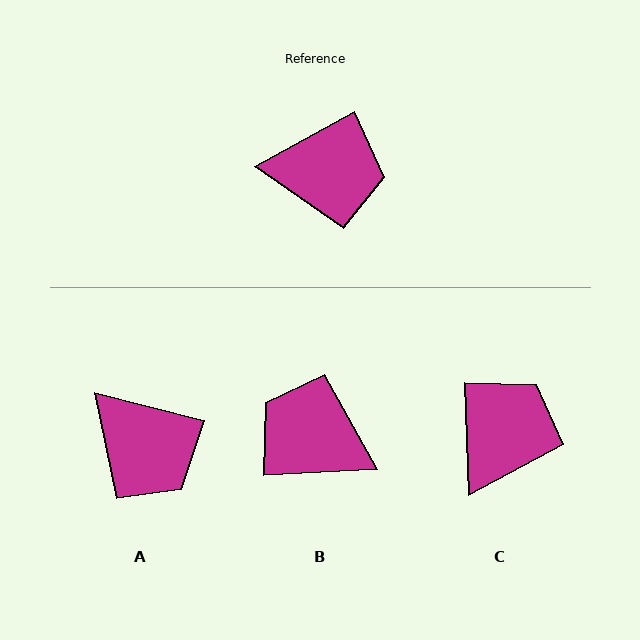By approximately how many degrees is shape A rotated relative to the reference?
Approximately 43 degrees clockwise.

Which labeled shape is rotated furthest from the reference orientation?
B, about 154 degrees away.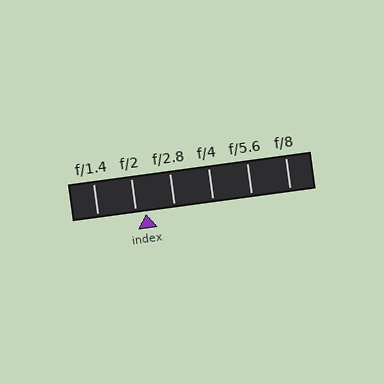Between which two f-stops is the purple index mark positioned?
The index mark is between f/2 and f/2.8.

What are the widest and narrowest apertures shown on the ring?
The widest aperture shown is f/1.4 and the narrowest is f/8.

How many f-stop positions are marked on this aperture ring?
There are 6 f-stop positions marked.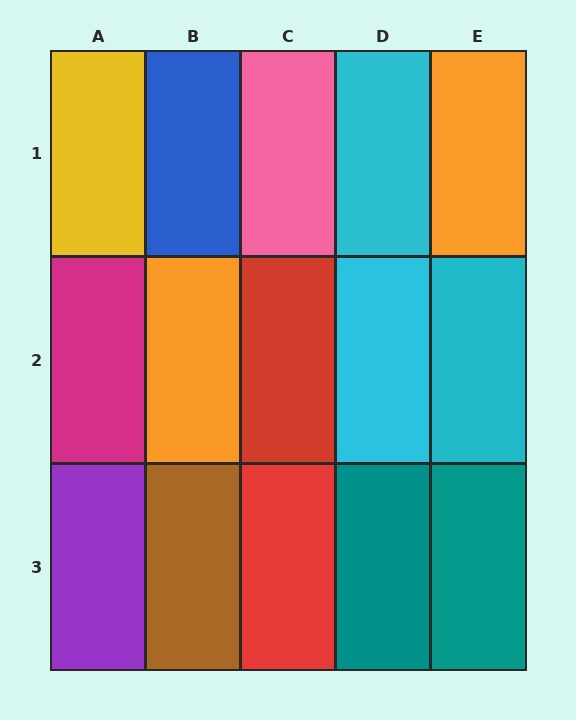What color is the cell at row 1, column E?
Orange.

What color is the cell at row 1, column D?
Cyan.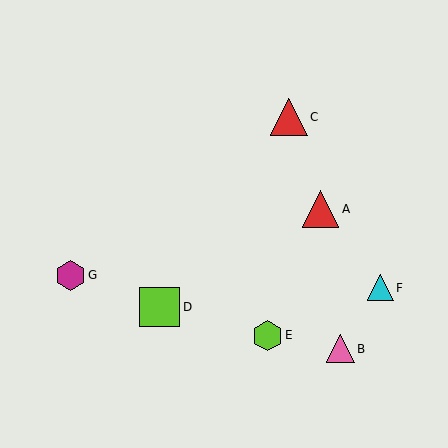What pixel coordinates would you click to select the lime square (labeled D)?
Click at (160, 307) to select the lime square D.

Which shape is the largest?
The lime square (labeled D) is the largest.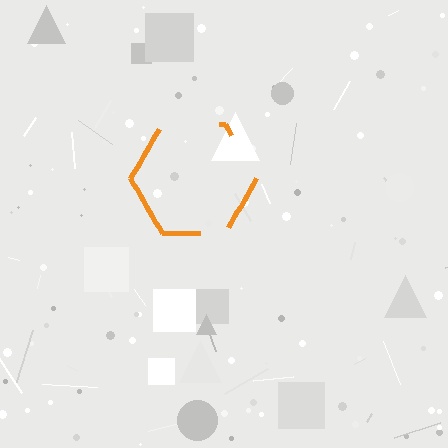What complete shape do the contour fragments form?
The contour fragments form a hexagon.